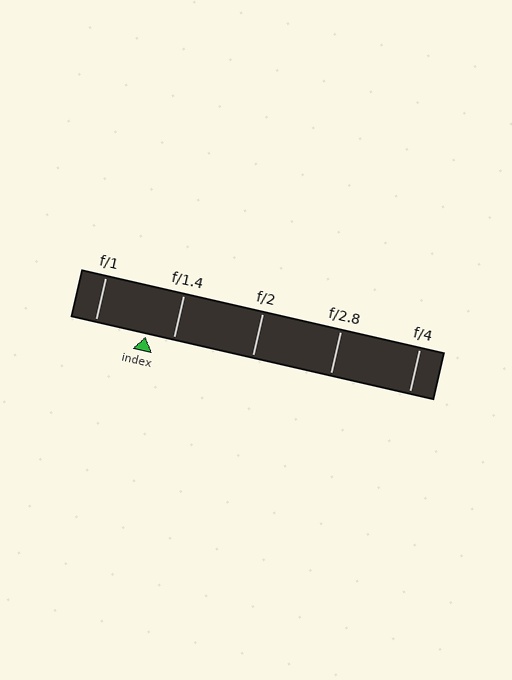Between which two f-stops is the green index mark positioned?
The index mark is between f/1 and f/1.4.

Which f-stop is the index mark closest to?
The index mark is closest to f/1.4.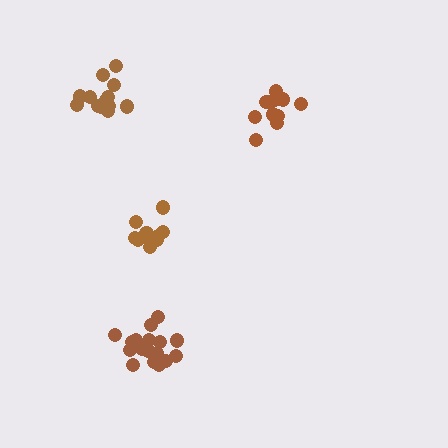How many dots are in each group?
Group 1: 12 dots, Group 2: 13 dots, Group 3: 11 dots, Group 4: 17 dots (53 total).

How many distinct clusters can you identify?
There are 4 distinct clusters.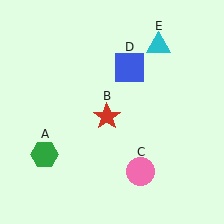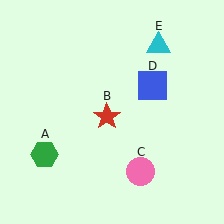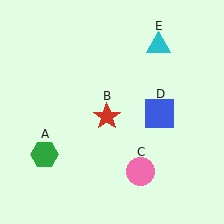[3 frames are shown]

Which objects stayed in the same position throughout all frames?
Green hexagon (object A) and red star (object B) and pink circle (object C) and cyan triangle (object E) remained stationary.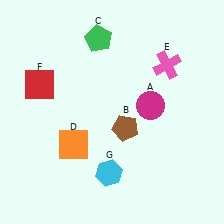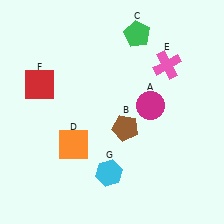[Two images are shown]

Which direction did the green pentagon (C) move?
The green pentagon (C) moved right.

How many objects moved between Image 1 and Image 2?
1 object moved between the two images.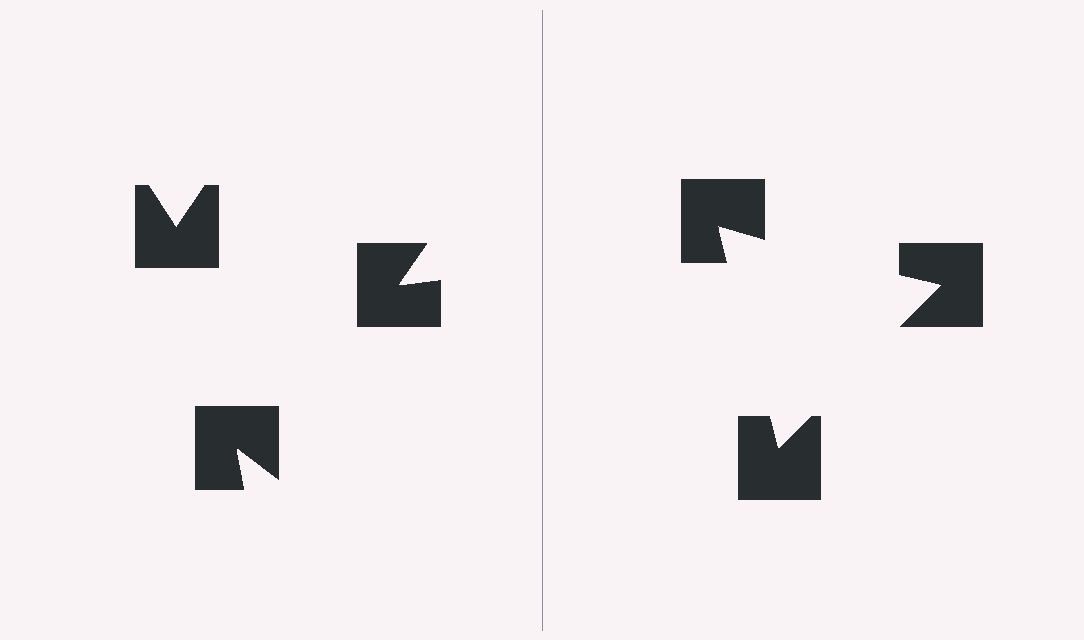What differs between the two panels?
The notched squares are positioned identically on both sides; only the wedge orientations differ. On the right they align to a triangle; on the left they are misaligned.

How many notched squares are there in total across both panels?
6 — 3 on each side.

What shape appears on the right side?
An illusory triangle.